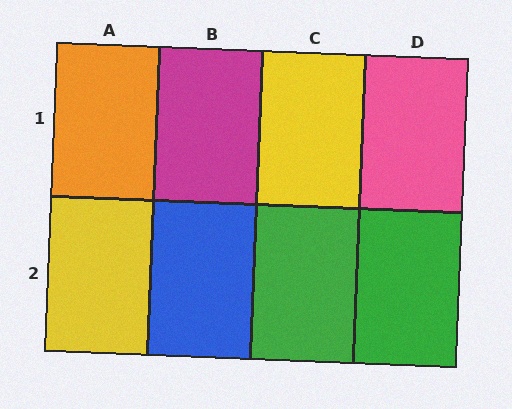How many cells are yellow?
2 cells are yellow.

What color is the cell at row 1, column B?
Magenta.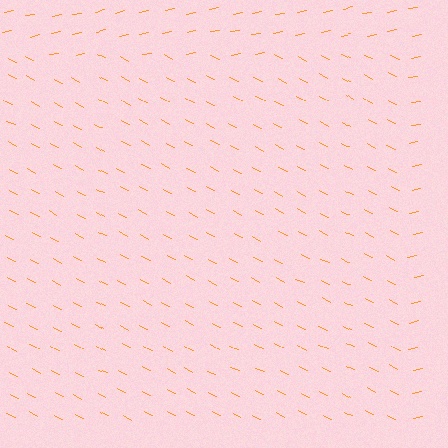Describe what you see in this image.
The image is filled with small orange line segments. A rectangle region in the image has lines oriented differently from the surrounding lines, creating a visible texture boundary.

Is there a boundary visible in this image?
Yes, there is a texture boundary formed by a change in line orientation.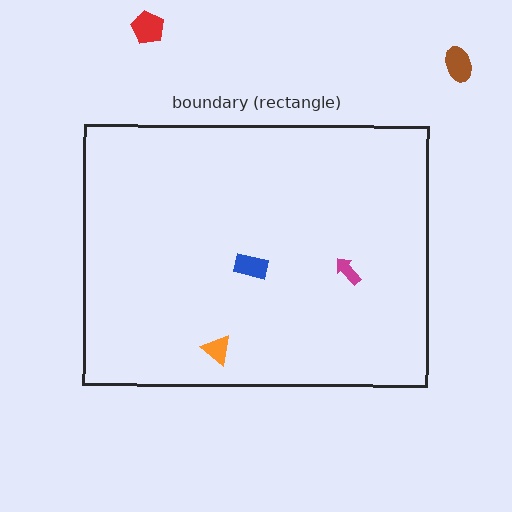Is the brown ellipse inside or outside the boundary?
Outside.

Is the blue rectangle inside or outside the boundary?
Inside.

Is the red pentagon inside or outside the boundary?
Outside.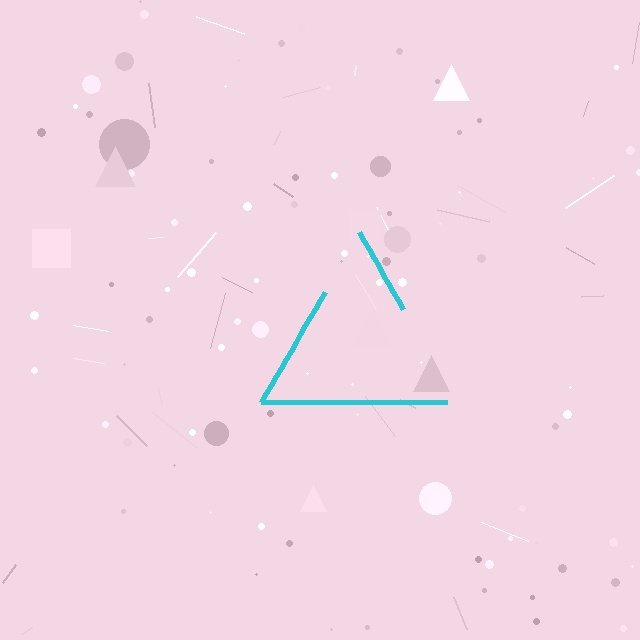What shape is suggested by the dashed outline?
The dashed outline suggests a triangle.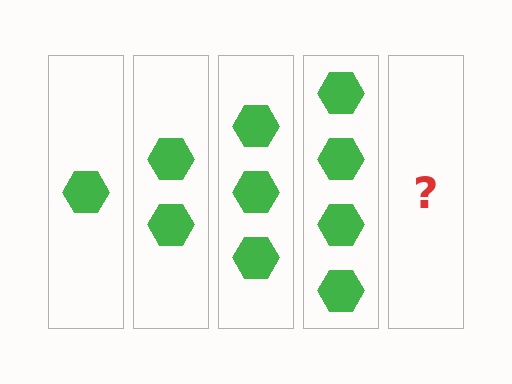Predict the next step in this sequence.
The next step is 5 hexagons.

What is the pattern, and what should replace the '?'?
The pattern is that each step adds one more hexagon. The '?' should be 5 hexagons.